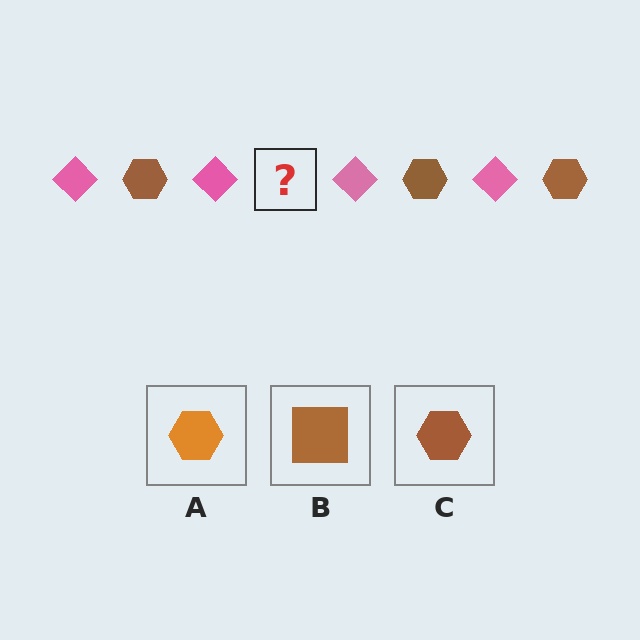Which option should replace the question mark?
Option C.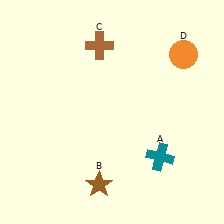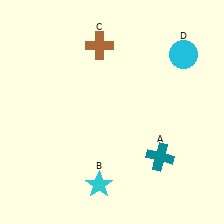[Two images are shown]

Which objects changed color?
B changed from brown to cyan. D changed from orange to cyan.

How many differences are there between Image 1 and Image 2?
There are 2 differences between the two images.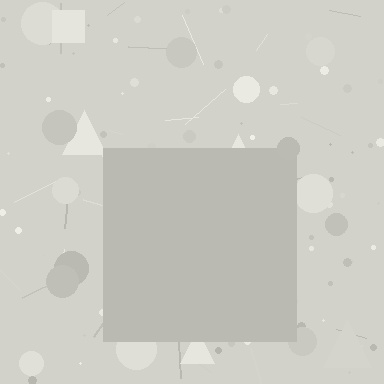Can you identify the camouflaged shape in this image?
The camouflaged shape is a square.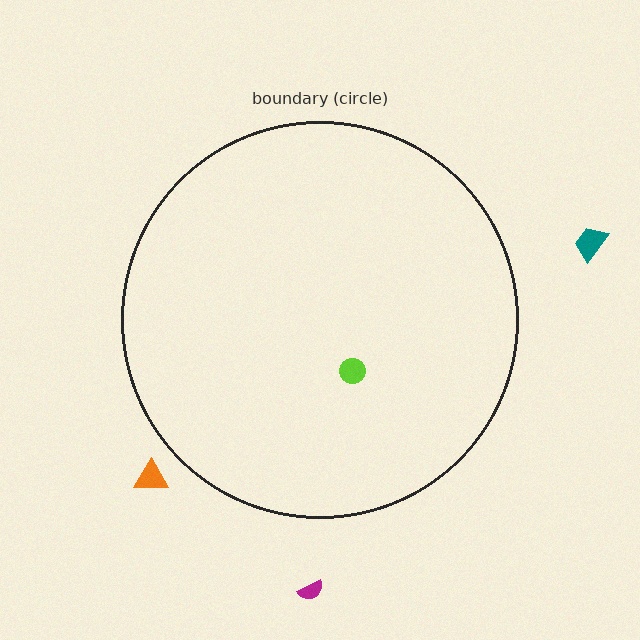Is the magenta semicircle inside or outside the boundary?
Outside.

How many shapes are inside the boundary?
1 inside, 3 outside.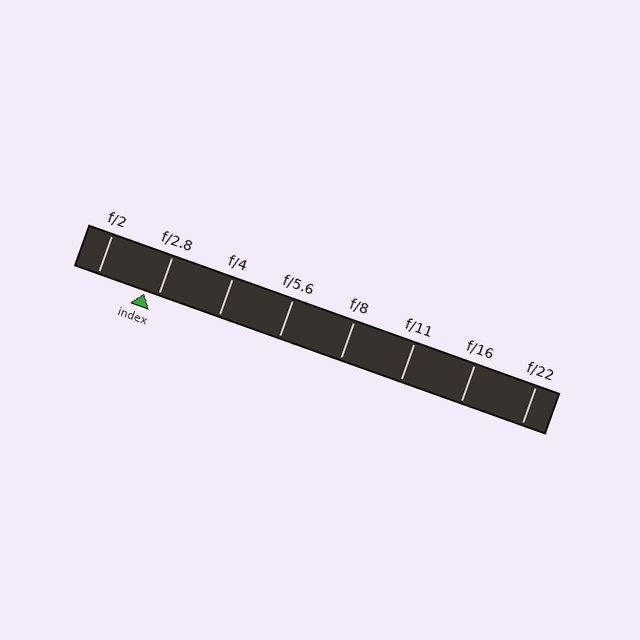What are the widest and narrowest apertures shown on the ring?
The widest aperture shown is f/2 and the narrowest is f/22.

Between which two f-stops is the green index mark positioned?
The index mark is between f/2 and f/2.8.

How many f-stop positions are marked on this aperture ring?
There are 8 f-stop positions marked.